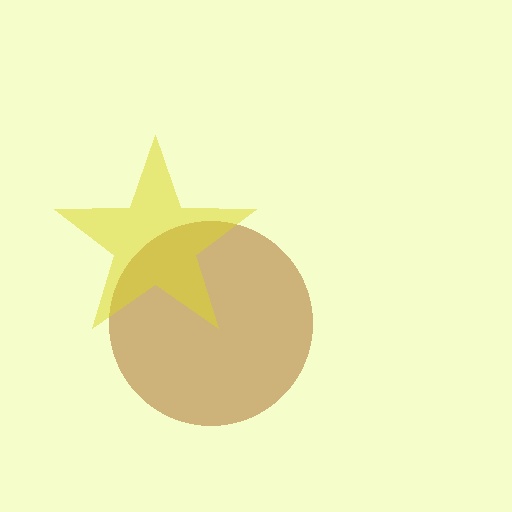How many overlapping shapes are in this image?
There are 2 overlapping shapes in the image.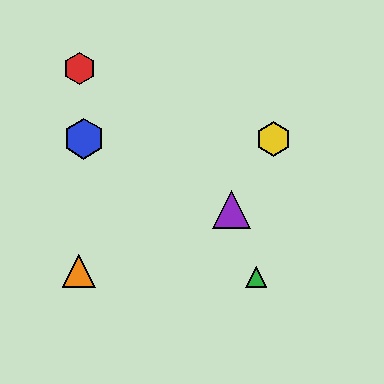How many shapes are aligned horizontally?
2 shapes (the blue hexagon, the yellow hexagon) are aligned horizontally.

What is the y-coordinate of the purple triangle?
The purple triangle is at y≈209.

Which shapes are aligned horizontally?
The blue hexagon, the yellow hexagon are aligned horizontally.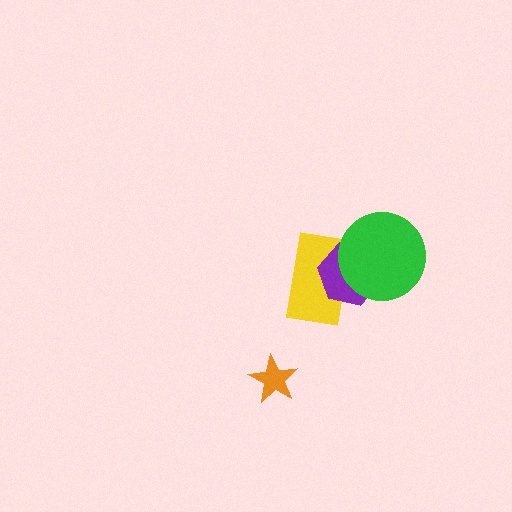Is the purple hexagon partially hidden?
Yes, it is partially covered by another shape.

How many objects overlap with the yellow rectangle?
2 objects overlap with the yellow rectangle.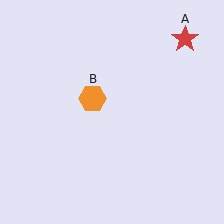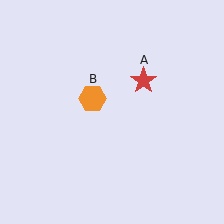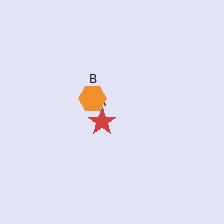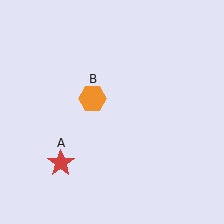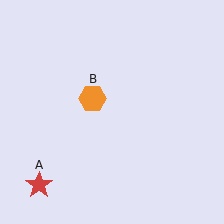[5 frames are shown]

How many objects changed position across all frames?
1 object changed position: red star (object A).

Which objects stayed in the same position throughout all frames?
Orange hexagon (object B) remained stationary.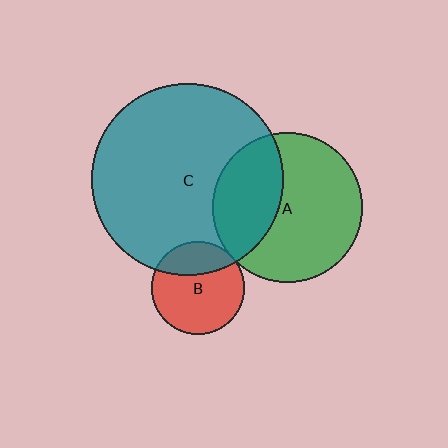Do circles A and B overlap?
Yes.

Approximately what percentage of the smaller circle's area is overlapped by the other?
Approximately 5%.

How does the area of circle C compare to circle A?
Approximately 1.6 times.